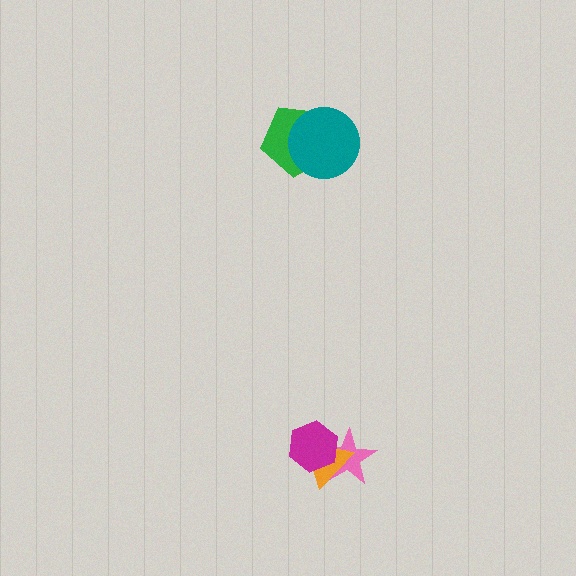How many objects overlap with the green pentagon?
1 object overlaps with the green pentagon.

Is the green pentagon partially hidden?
Yes, it is partially covered by another shape.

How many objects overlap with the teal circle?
1 object overlaps with the teal circle.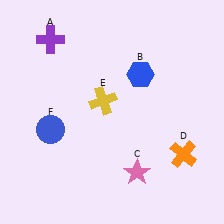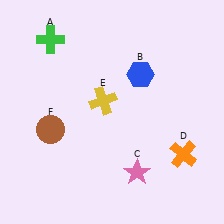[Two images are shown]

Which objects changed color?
A changed from purple to green. F changed from blue to brown.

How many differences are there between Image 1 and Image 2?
There are 2 differences between the two images.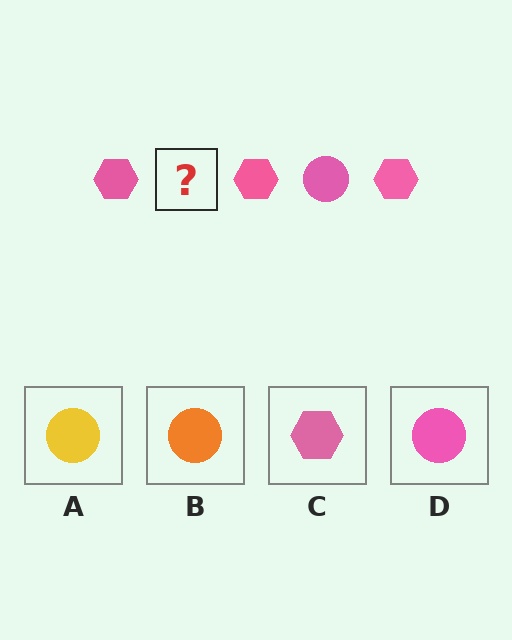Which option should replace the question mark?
Option D.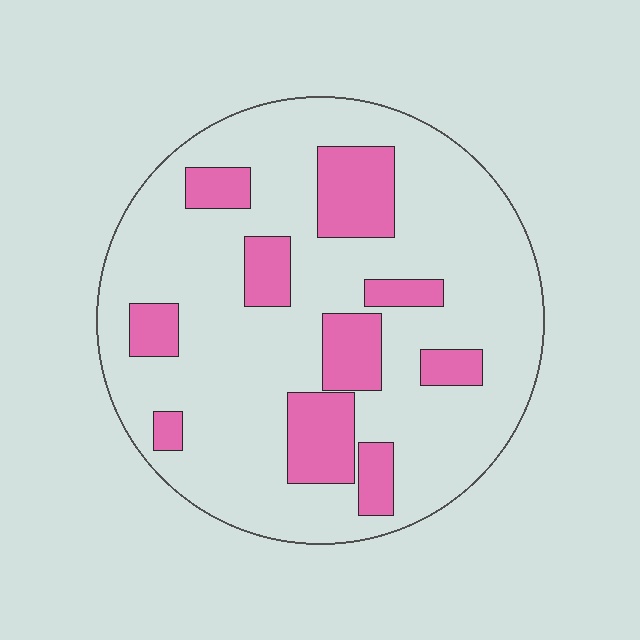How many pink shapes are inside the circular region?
10.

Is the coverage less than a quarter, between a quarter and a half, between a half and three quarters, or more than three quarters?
Less than a quarter.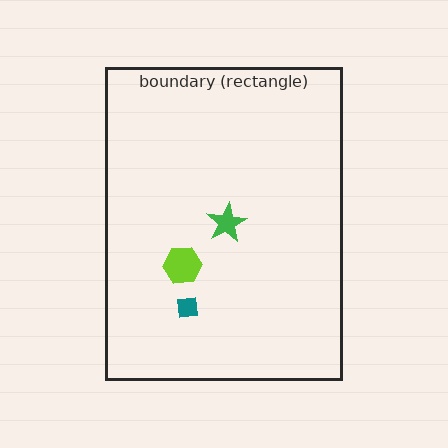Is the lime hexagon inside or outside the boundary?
Inside.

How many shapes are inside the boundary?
3 inside, 0 outside.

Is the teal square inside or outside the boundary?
Inside.